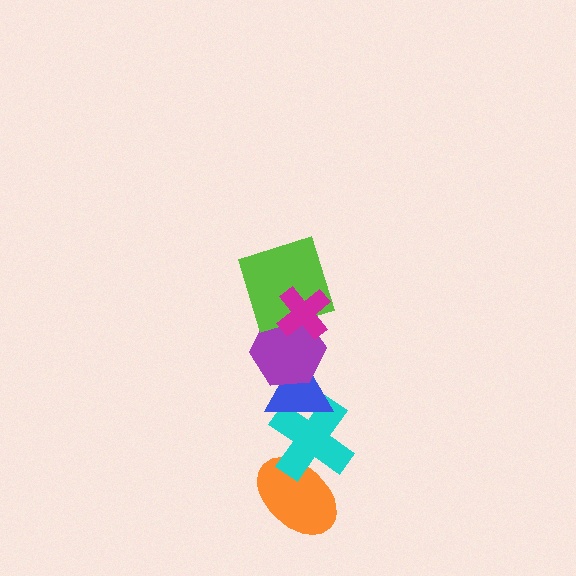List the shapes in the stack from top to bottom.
From top to bottom: the magenta cross, the lime square, the purple hexagon, the blue triangle, the cyan cross, the orange ellipse.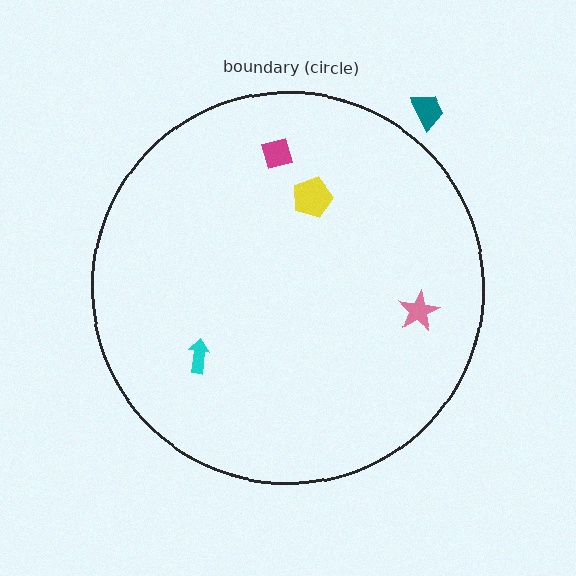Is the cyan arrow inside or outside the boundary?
Inside.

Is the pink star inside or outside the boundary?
Inside.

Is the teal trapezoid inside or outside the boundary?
Outside.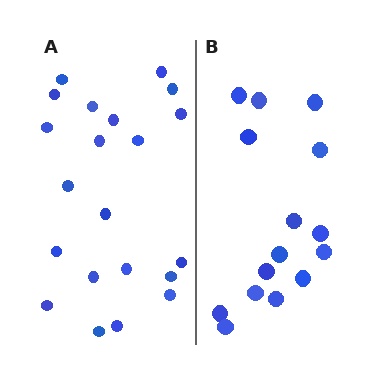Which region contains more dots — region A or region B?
Region A (the left region) has more dots.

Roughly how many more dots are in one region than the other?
Region A has about 6 more dots than region B.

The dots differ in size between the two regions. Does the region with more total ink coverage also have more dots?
No. Region B has more total ink coverage because its dots are larger, but region A actually contains more individual dots. Total area can be misleading — the number of items is what matters here.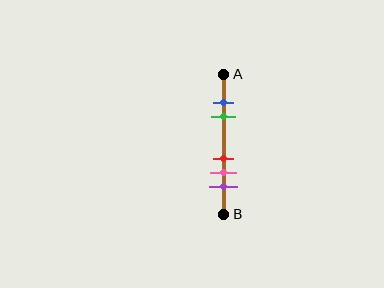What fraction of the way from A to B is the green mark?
The green mark is approximately 30% (0.3) of the way from A to B.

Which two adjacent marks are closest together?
The blue and green marks are the closest adjacent pair.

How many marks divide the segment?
There are 5 marks dividing the segment.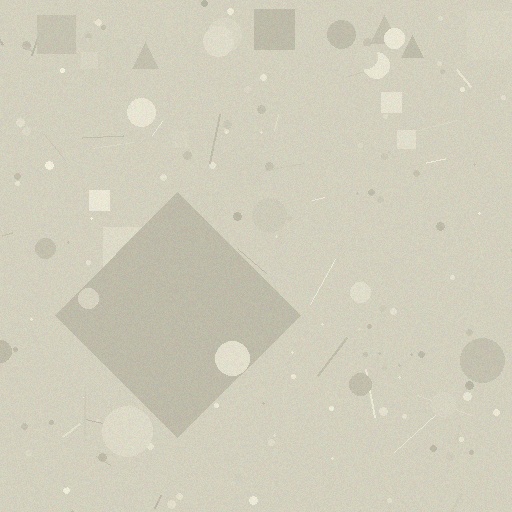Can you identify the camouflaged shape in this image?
The camouflaged shape is a diamond.